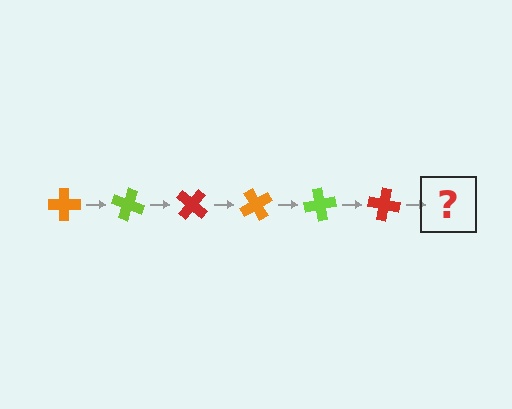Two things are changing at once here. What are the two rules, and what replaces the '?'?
The two rules are that it rotates 20 degrees each step and the color cycles through orange, lime, and red. The '?' should be an orange cross, rotated 120 degrees from the start.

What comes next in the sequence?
The next element should be an orange cross, rotated 120 degrees from the start.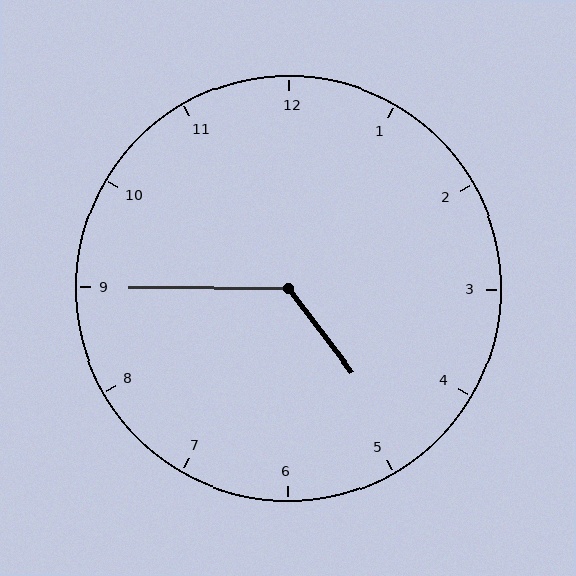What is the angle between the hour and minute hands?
Approximately 128 degrees.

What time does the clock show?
4:45.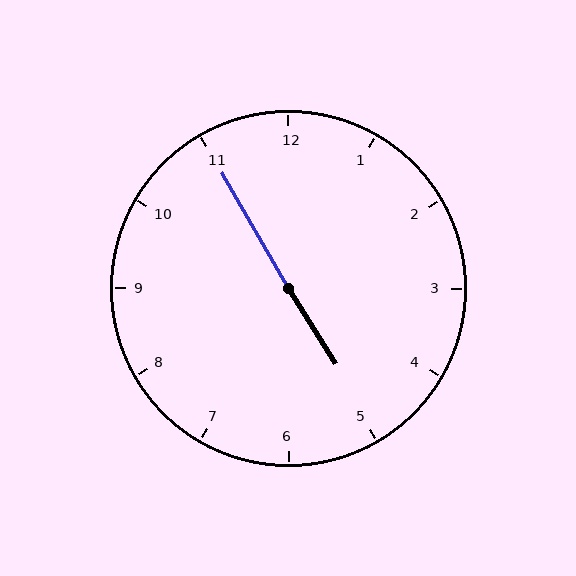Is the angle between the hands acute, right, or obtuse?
It is obtuse.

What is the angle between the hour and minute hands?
Approximately 178 degrees.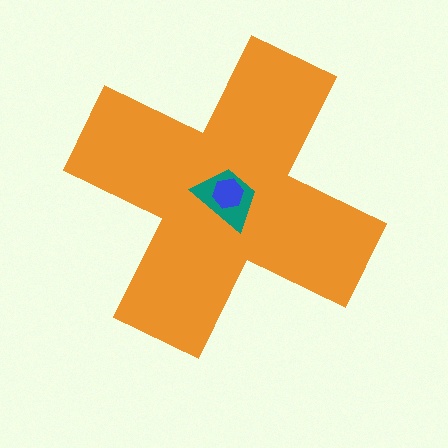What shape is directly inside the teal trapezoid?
The blue hexagon.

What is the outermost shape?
The orange cross.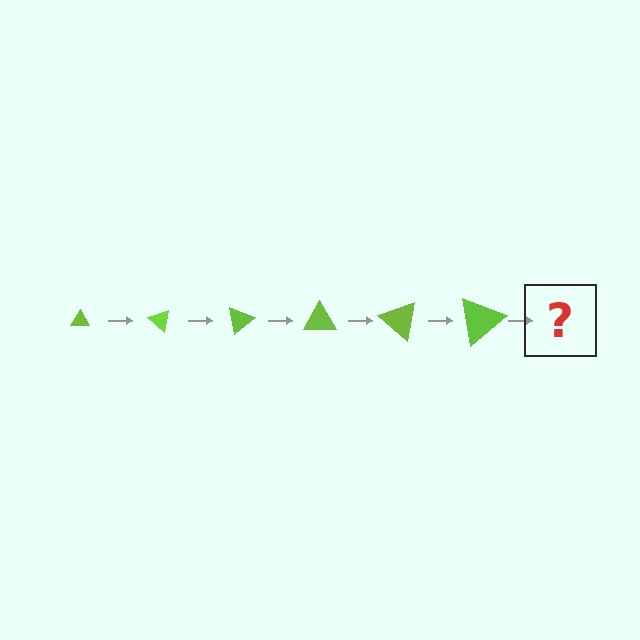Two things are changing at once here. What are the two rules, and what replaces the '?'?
The two rules are that the triangle grows larger each step and it rotates 40 degrees each step. The '?' should be a triangle, larger than the previous one and rotated 240 degrees from the start.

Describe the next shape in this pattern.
It should be a triangle, larger than the previous one and rotated 240 degrees from the start.